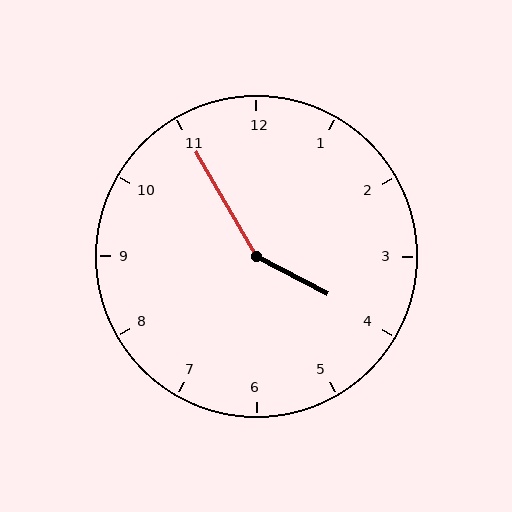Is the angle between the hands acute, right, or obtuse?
It is obtuse.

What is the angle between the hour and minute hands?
Approximately 148 degrees.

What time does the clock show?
3:55.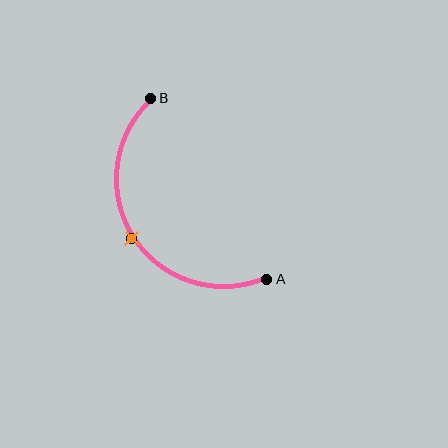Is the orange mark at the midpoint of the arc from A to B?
Yes. The orange mark lies on the arc at equal arc-length from both A and B — it is the arc midpoint.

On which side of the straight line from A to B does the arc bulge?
The arc bulges to the left of the straight line connecting A and B.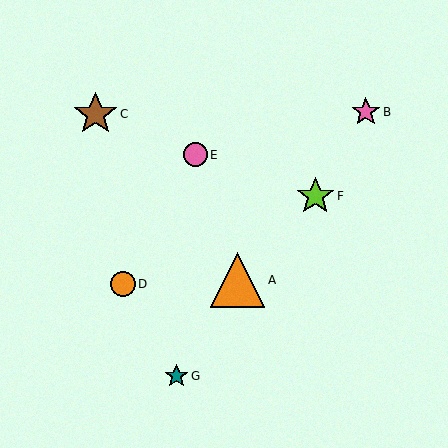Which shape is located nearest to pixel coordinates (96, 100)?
The brown star (labeled C) at (95, 114) is nearest to that location.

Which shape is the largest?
The orange triangle (labeled A) is the largest.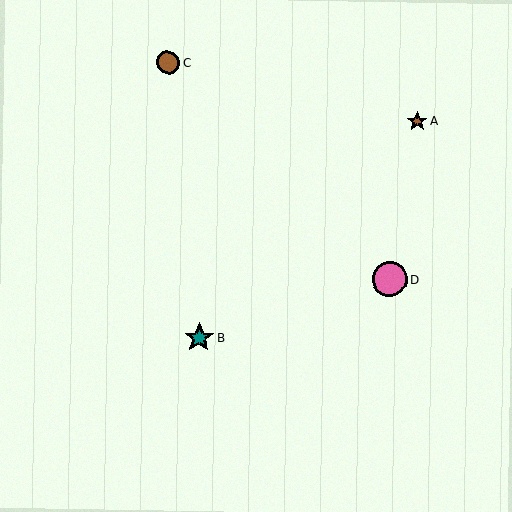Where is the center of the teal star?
The center of the teal star is at (199, 338).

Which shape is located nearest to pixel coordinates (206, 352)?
The teal star (labeled B) at (199, 338) is nearest to that location.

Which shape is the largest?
The pink circle (labeled D) is the largest.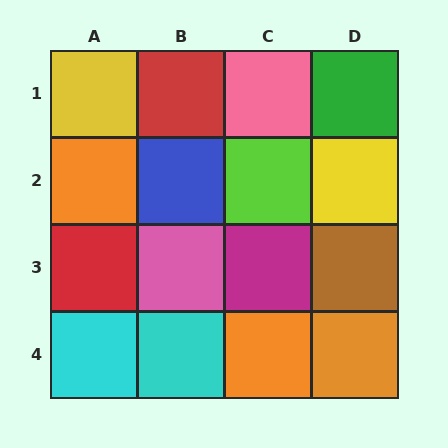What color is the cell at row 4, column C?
Orange.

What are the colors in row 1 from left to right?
Yellow, red, pink, green.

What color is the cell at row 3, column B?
Pink.